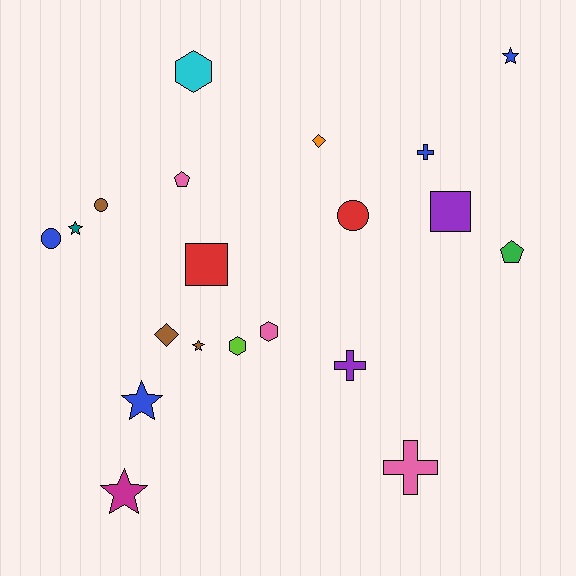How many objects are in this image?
There are 20 objects.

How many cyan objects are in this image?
There is 1 cyan object.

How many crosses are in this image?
There are 3 crosses.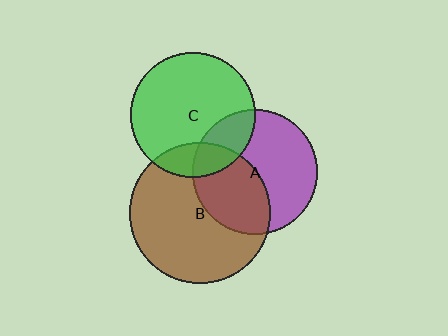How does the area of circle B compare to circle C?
Approximately 1.3 times.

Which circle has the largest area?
Circle B (brown).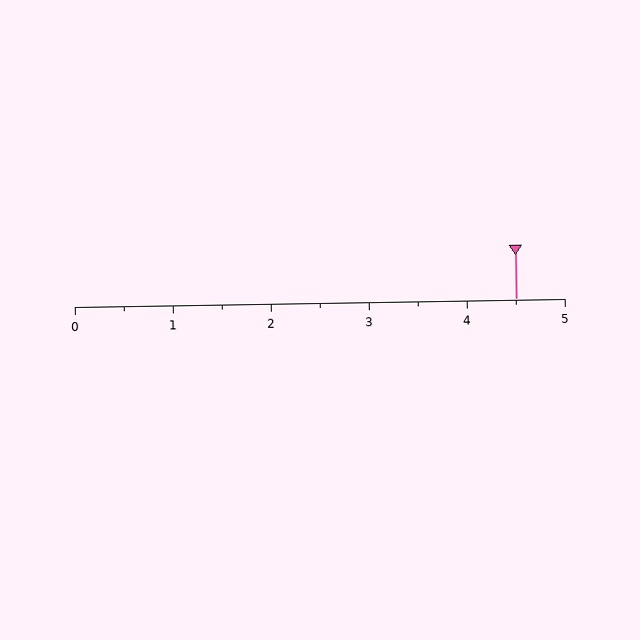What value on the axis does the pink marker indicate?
The marker indicates approximately 4.5.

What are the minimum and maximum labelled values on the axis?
The axis runs from 0 to 5.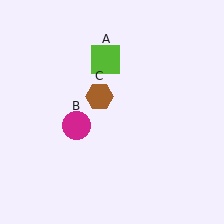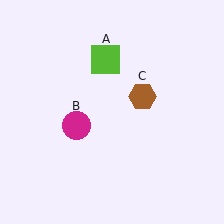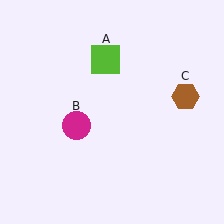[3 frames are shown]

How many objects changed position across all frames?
1 object changed position: brown hexagon (object C).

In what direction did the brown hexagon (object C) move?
The brown hexagon (object C) moved right.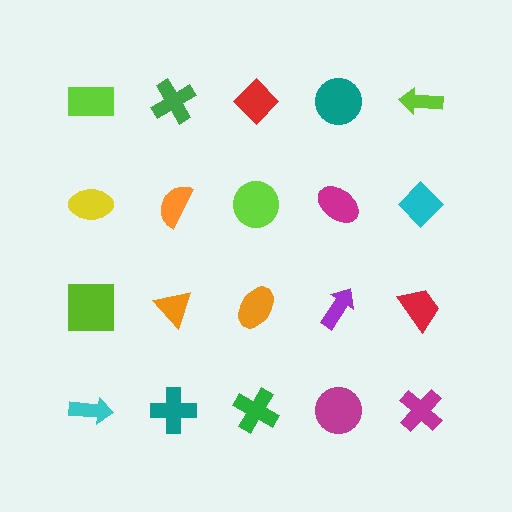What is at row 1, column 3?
A red diamond.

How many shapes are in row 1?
5 shapes.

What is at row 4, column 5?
A magenta cross.